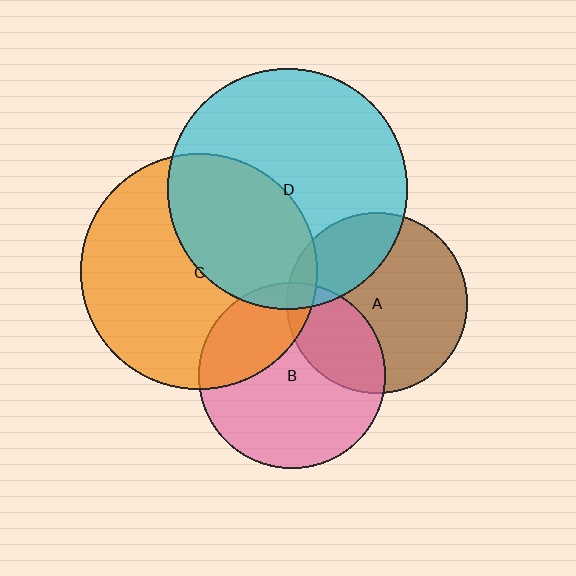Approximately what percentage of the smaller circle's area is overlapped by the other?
Approximately 10%.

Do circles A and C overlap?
Yes.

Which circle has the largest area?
Circle D (cyan).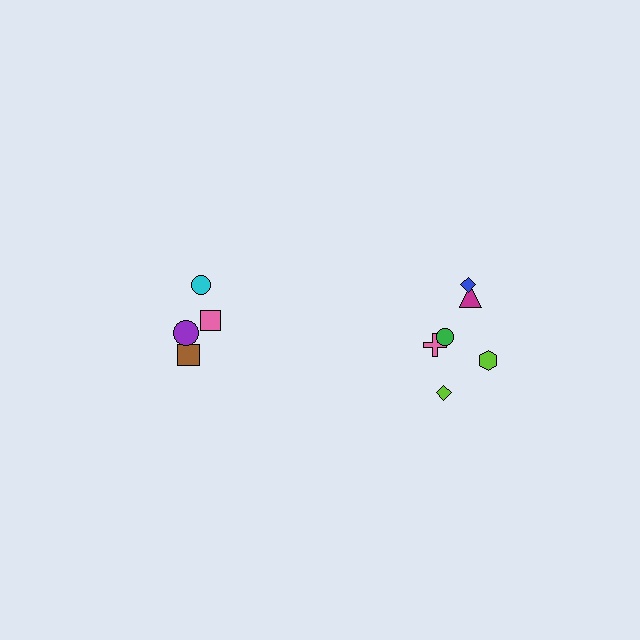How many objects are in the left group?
There are 4 objects.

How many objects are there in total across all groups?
There are 10 objects.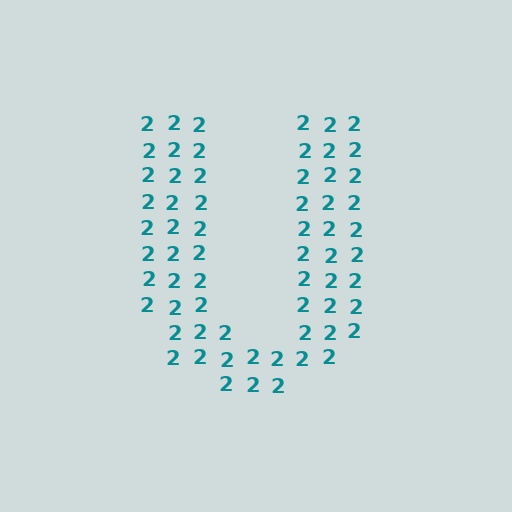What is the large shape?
The large shape is the letter U.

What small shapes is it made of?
It is made of small digit 2's.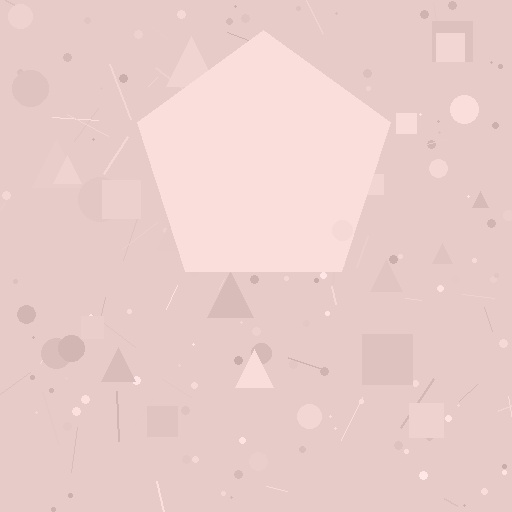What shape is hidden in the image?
A pentagon is hidden in the image.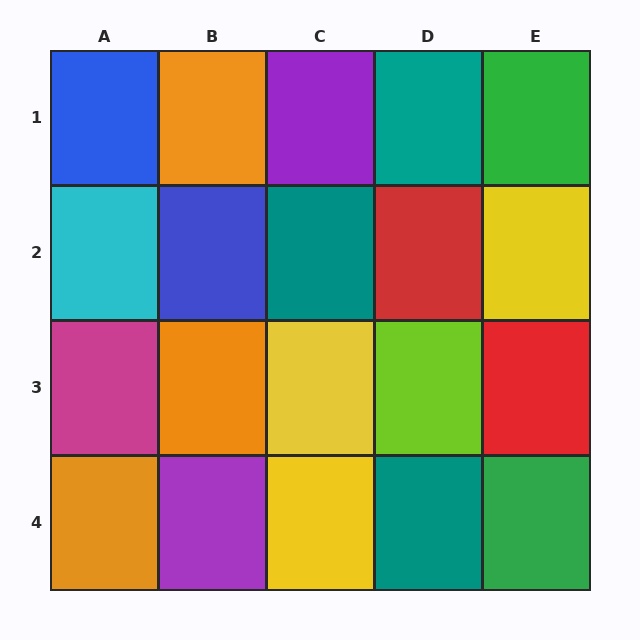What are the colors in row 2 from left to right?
Cyan, blue, teal, red, yellow.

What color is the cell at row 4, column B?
Purple.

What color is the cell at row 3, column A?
Magenta.